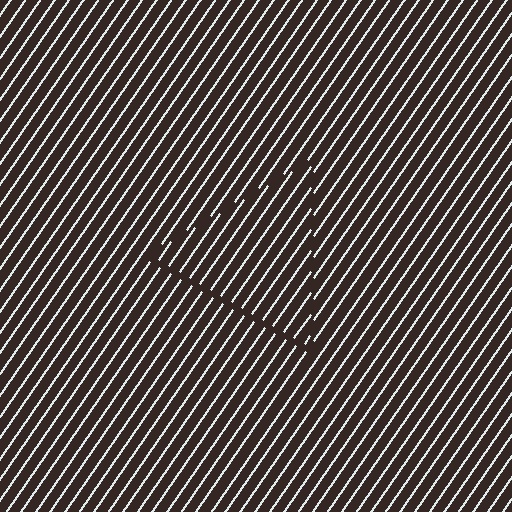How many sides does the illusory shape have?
3 sides — the line-ends trace a triangle.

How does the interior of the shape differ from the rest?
The interior of the shape contains the same grating, shifted by half a period — the contour is defined by the phase discontinuity where line-ends from the inner and outer gratings abut.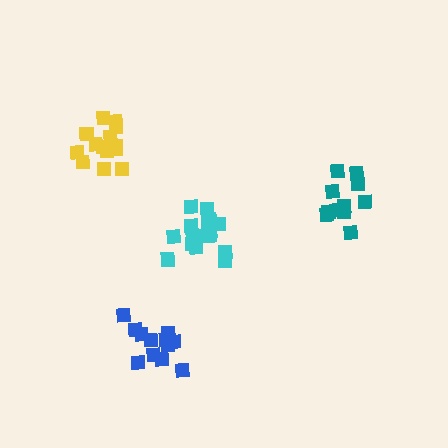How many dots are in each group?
Group 1: 16 dots, Group 2: 16 dots, Group 3: 13 dots, Group 4: 11 dots (56 total).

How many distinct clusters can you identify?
There are 4 distinct clusters.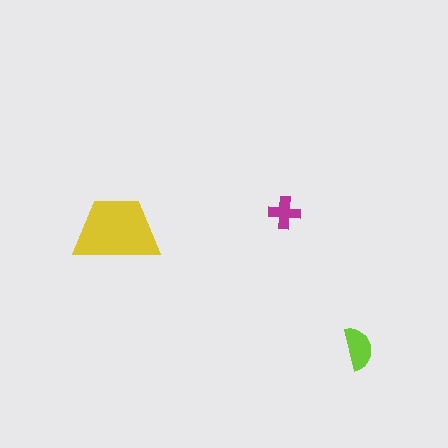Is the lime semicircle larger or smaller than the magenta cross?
Larger.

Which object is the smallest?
The magenta cross.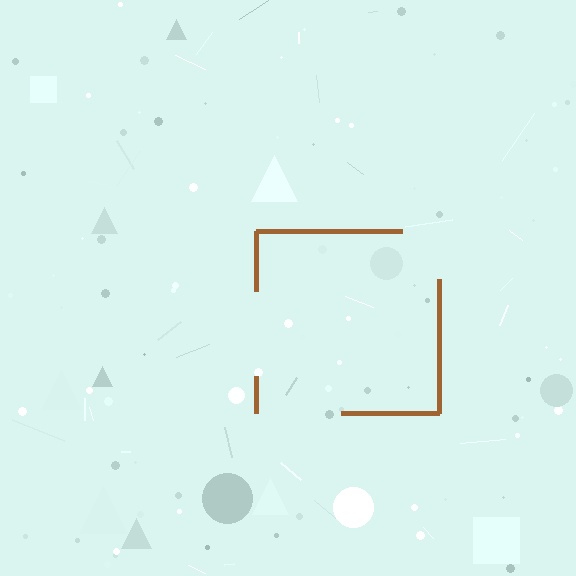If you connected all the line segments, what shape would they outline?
They would outline a square.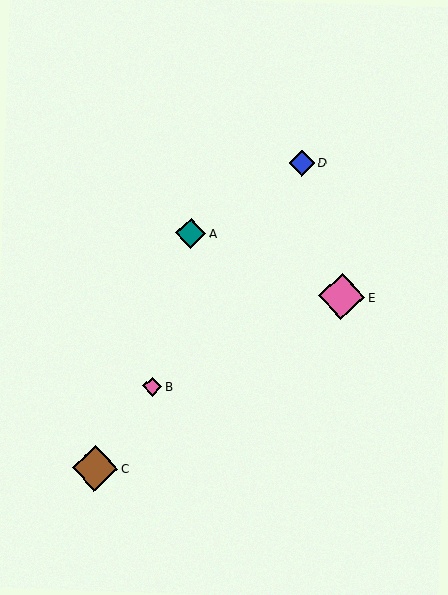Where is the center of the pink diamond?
The center of the pink diamond is at (342, 296).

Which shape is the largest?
The pink diamond (labeled E) is the largest.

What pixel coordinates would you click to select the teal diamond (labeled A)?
Click at (191, 233) to select the teal diamond A.